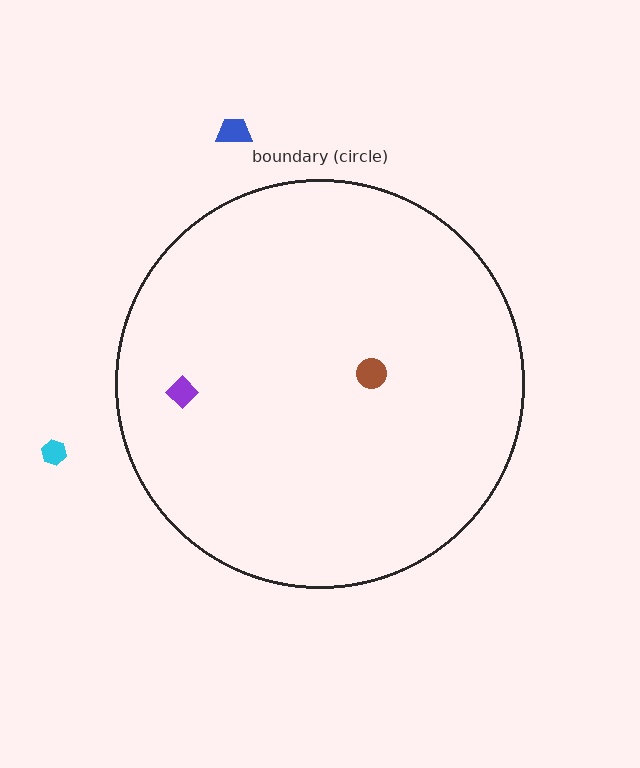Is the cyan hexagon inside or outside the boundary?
Outside.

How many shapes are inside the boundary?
2 inside, 2 outside.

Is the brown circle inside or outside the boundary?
Inside.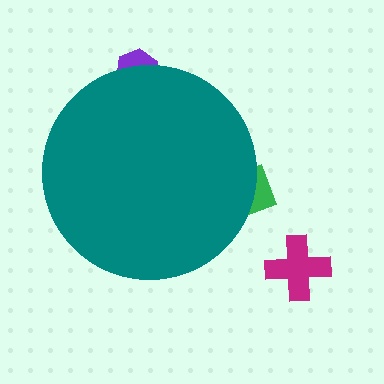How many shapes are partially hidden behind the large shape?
2 shapes are partially hidden.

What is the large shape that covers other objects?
A teal circle.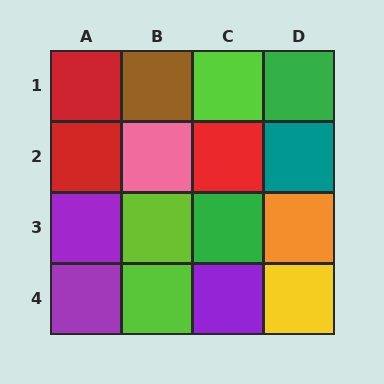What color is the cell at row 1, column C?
Lime.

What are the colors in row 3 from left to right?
Purple, lime, green, orange.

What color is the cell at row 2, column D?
Teal.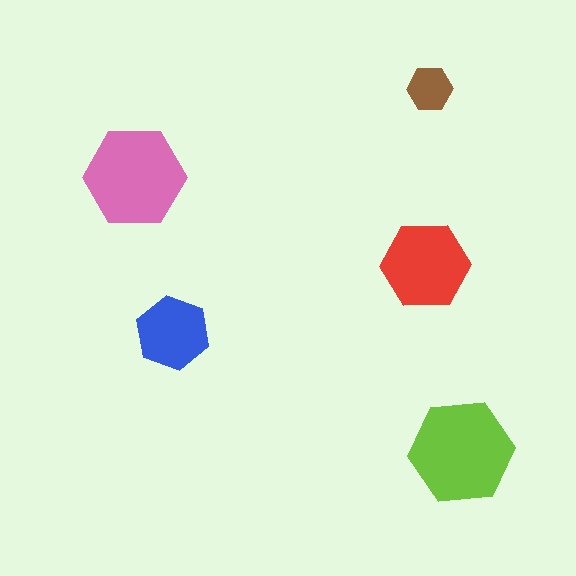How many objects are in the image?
There are 5 objects in the image.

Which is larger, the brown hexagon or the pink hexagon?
The pink one.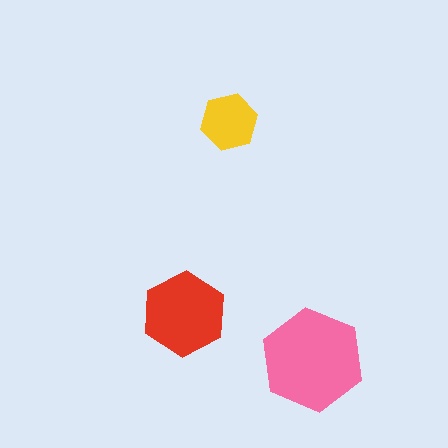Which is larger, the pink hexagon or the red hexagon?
The pink one.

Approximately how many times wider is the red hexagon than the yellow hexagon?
About 1.5 times wider.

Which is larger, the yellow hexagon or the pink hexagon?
The pink one.